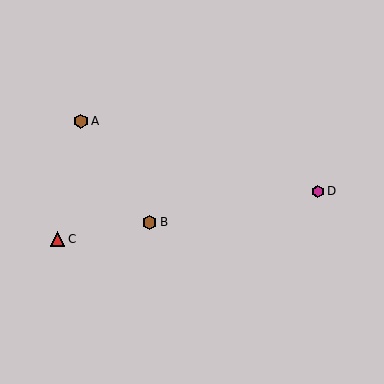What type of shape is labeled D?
Shape D is a magenta hexagon.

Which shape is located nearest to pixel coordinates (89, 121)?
The brown hexagon (labeled A) at (81, 121) is nearest to that location.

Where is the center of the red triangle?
The center of the red triangle is at (58, 239).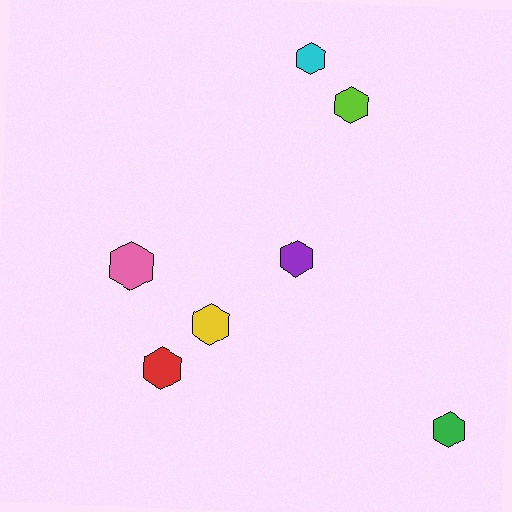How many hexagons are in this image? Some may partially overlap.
There are 7 hexagons.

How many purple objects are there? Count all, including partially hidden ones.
There is 1 purple object.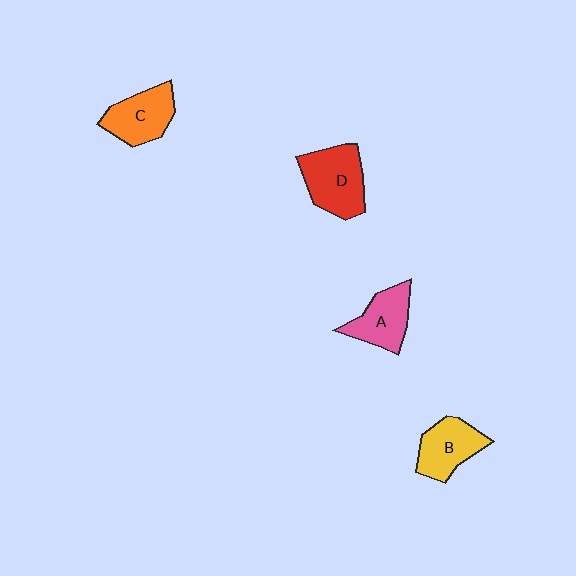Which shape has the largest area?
Shape D (red).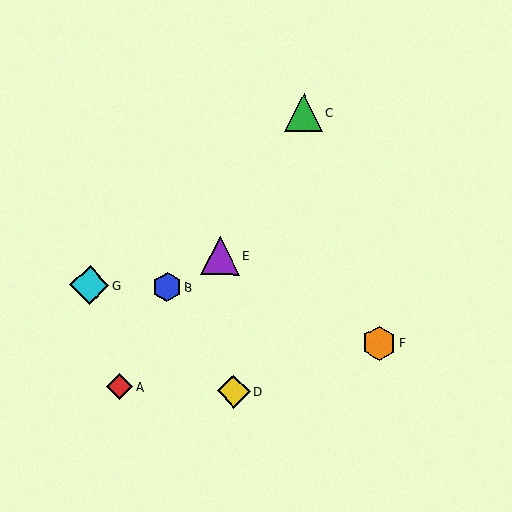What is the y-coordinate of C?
Object C is at y≈112.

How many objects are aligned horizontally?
2 objects (B, G) are aligned horizontally.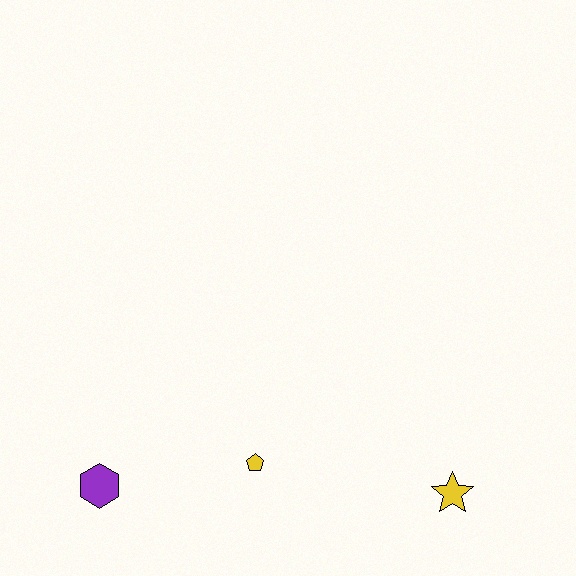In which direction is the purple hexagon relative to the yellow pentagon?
The purple hexagon is to the left of the yellow pentagon.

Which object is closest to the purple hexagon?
The yellow pentagon is closest to the purple hexagon.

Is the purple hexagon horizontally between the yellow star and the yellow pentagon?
No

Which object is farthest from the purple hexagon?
The yellow star is farthest from the purple hexagon.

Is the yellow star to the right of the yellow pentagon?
Yes